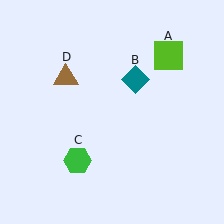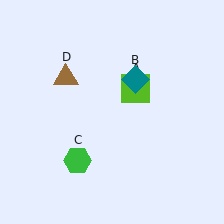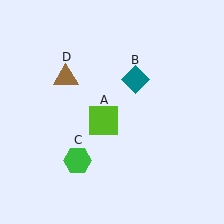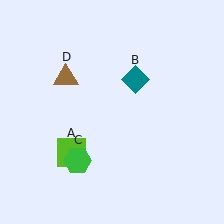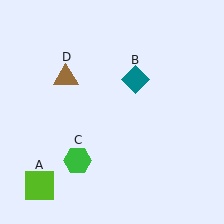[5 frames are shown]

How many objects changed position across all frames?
1 object changed position: lime square (object A).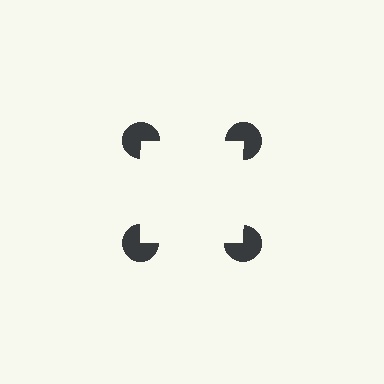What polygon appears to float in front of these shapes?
An illusory square — its edges are inferred from the aligned wedge cuts in the pac-man discs, not physically drawn.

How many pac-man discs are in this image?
There are 4 — one at each vertex of the illusory square.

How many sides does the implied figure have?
4 sides.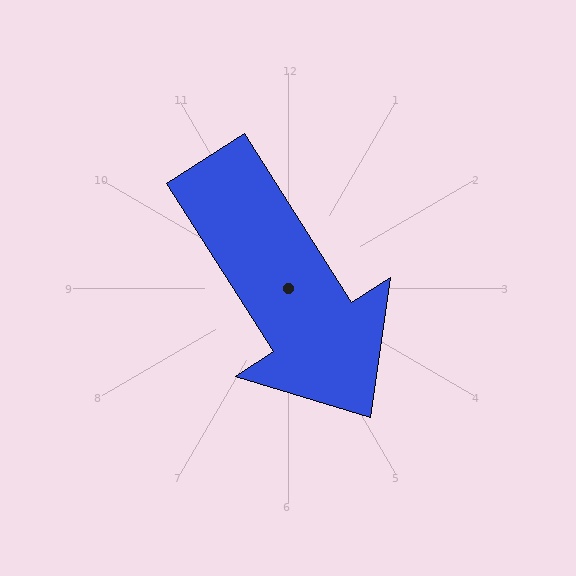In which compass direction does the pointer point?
Southeast.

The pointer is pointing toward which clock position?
Roughly 5 o'clock.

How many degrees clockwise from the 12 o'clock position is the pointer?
Approximately 148 degrees.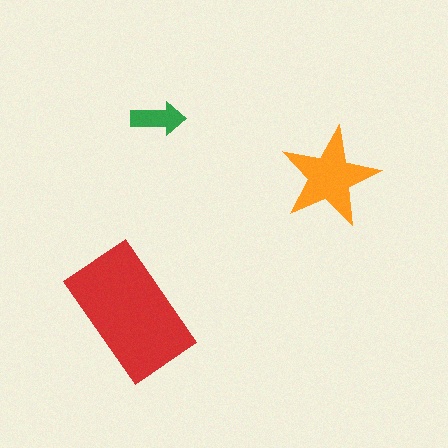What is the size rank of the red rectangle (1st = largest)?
1st.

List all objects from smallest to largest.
The green arrow, the orange star, the red rectangle.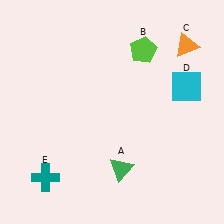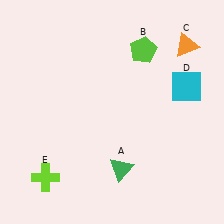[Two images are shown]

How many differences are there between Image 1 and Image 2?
There is 1 difference between the two images.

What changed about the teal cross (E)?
In Image 1, E is teal. In Image 2, it changed to lime.